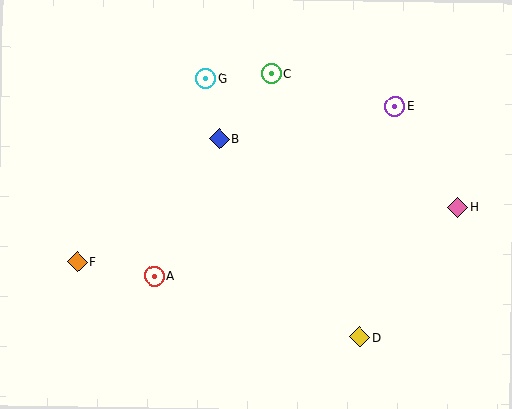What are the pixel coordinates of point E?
Point E is at (395, 106).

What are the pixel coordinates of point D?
Point D is at (360, 337).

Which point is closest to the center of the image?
Point B at (219, 139) is closest to the center.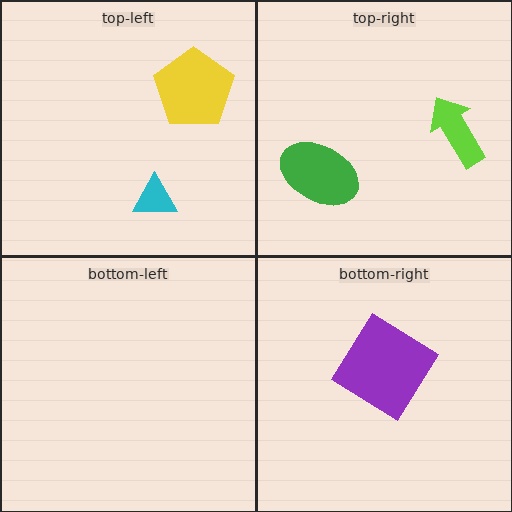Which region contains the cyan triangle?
The top-left region.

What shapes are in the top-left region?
The cyan triangle, the yellow pentagon.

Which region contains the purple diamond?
The bottom-right region.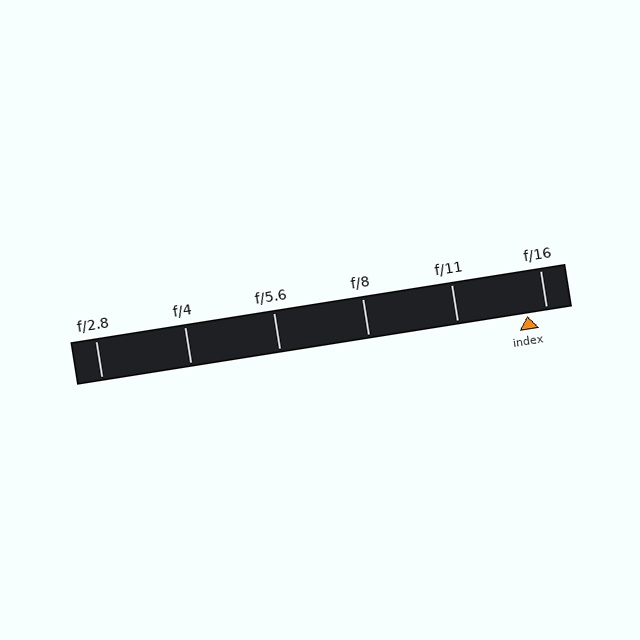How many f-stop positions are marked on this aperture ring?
There are 6 f-stop positions marked.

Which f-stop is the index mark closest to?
The index mark is closest to f/16.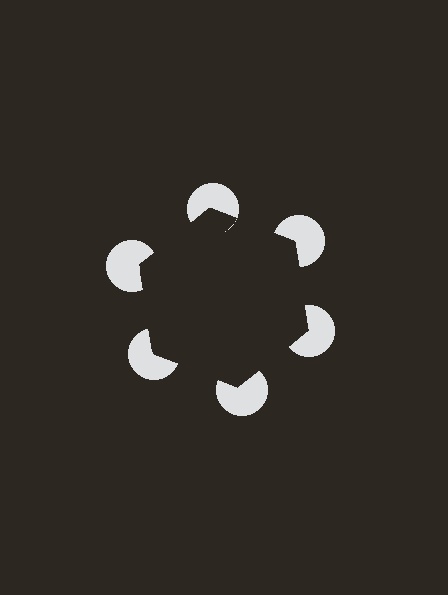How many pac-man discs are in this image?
There are 6 — one at each vertex of the illusory hexagon.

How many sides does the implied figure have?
6 sides.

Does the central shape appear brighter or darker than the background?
It typically appears slightly darker than the background, even though no actual brightness change is drawn.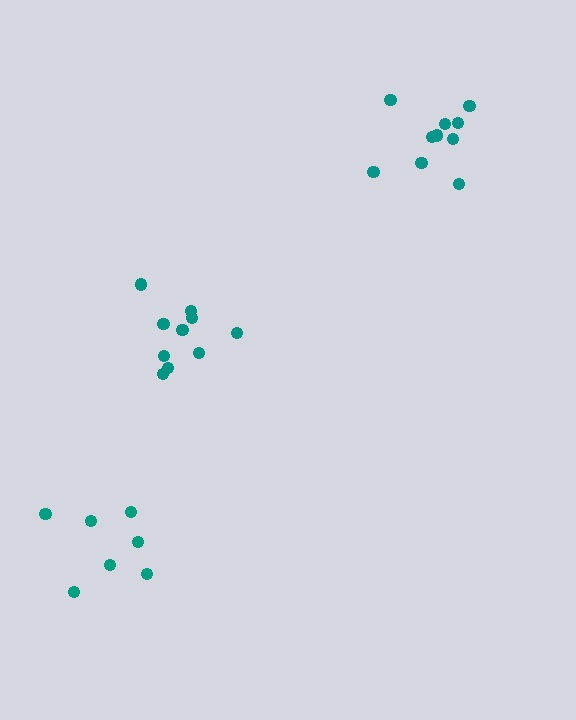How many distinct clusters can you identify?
There are 3 distinct clusters.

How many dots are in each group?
Group 1: 10 dots, Group 2: 10 dots, Group 3: 7 dots (27 total).